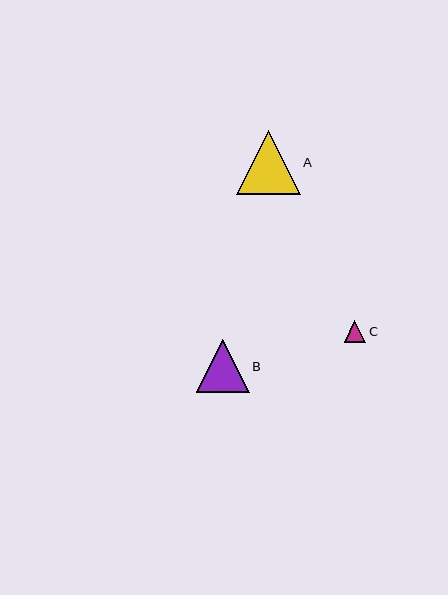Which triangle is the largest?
Triangle A is the largest with a size of approximately 64 pixels.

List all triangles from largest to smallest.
From largest to smallest: A, B, C.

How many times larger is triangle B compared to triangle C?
Triangle B is approximately 2.5 times the size of triangle C.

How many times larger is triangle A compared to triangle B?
Triangle A is approximately 1.2 times the size of triangle B.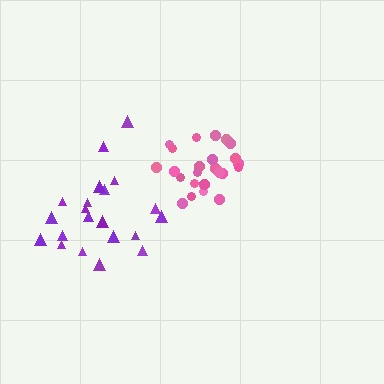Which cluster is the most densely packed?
Pink.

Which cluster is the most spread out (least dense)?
Purple.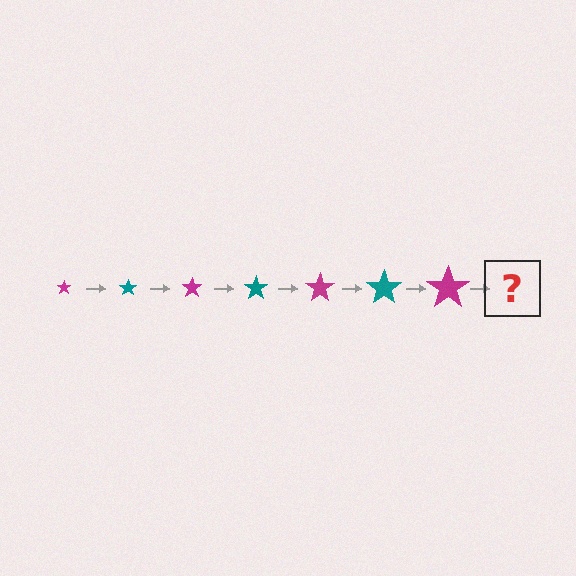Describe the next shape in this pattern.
It should be a teal star, larger than the previous one.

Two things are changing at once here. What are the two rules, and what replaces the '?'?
The two rules are that the star grows larger each step and the color cycles through magenta and teal. The '?' should be a teal star, larger than the previous one.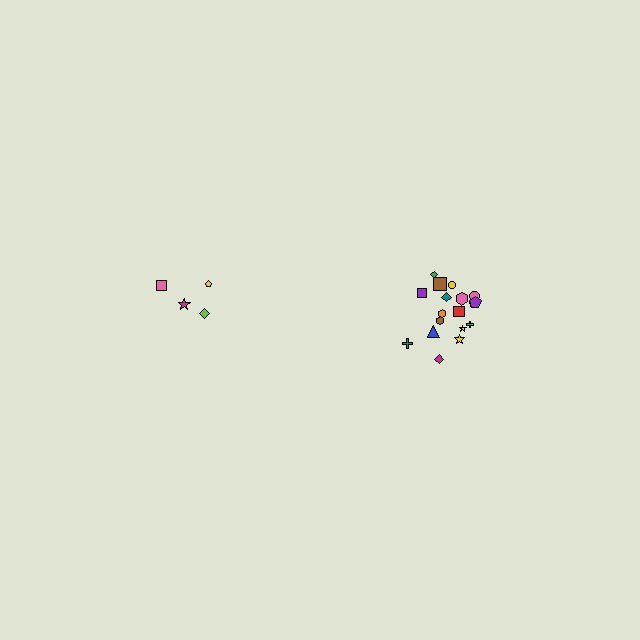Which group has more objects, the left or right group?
The right group.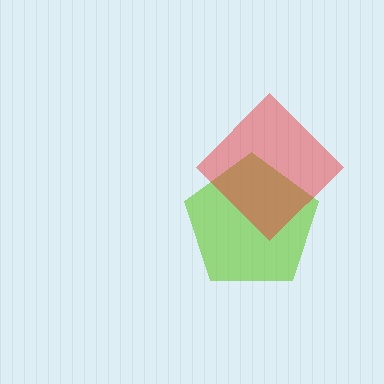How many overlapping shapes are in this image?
There are 2 overlapping shapes in the image.